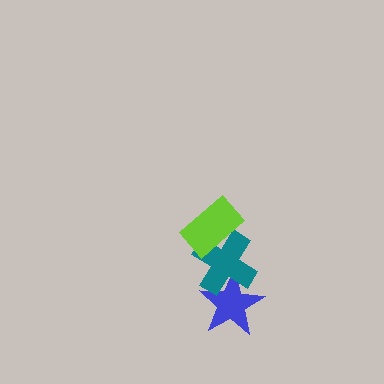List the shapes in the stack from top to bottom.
From top to bottom: the lime rectangle, the teal cross, the blue star.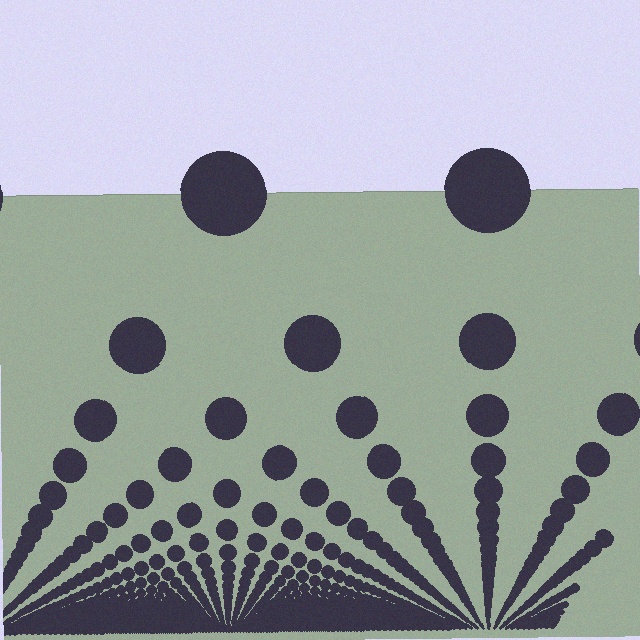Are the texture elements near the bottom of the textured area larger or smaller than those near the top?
Smaller. The gradient is inverted — elements near the bottom are smaller and denser.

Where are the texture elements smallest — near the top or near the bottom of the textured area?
Near the bottom.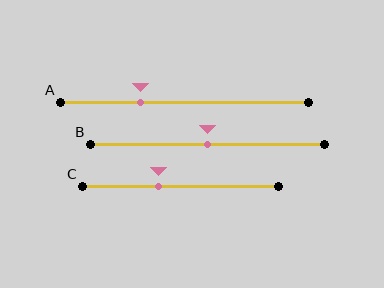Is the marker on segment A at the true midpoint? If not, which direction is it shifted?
No, the marker on segment A is shifted to the left by about 18% of the segment length.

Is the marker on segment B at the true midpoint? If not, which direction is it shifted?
Yes, the marker on segment B is at the true midpoint.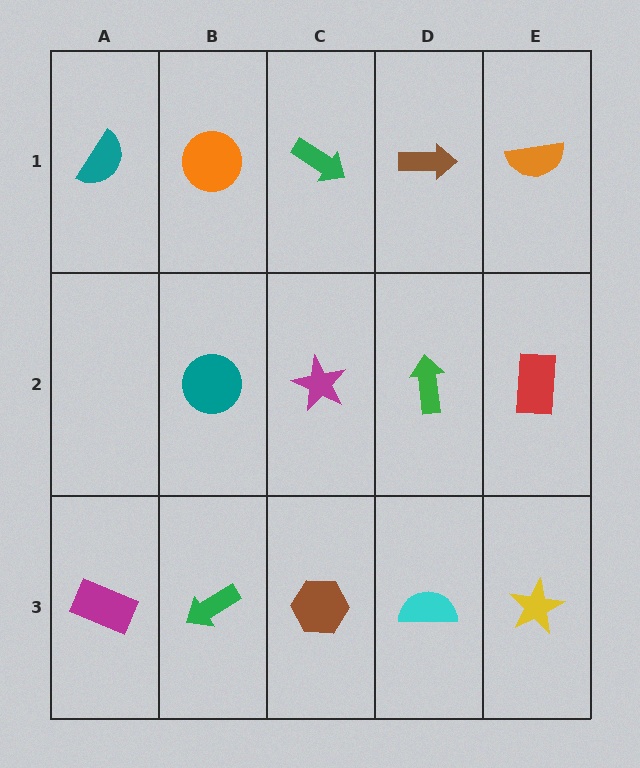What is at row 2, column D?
A green arrow.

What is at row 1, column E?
An orange semicircle.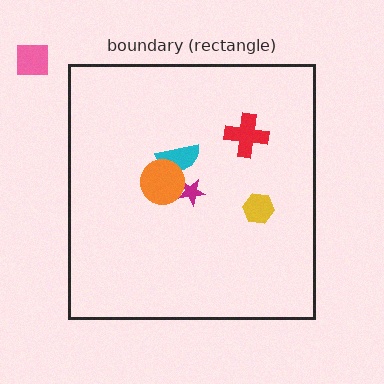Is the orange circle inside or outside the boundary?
Inside.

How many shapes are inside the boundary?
5 inside, 1 outside.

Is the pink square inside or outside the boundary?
Outside.